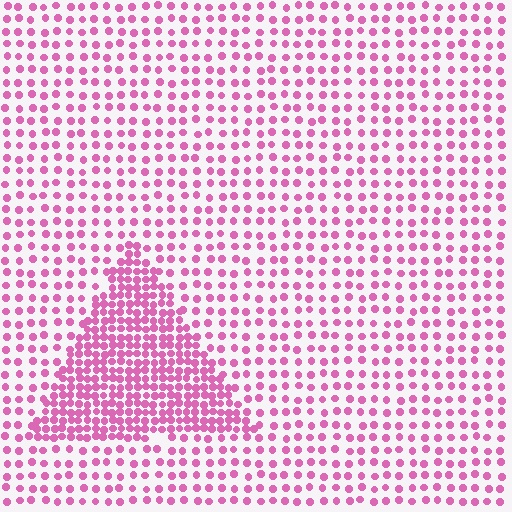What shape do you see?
I see a triangle.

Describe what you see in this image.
The image contains small pink elements arranged at two different densities. A triangle-shaped region is visible where the elements are more densely packed than the surrounding area.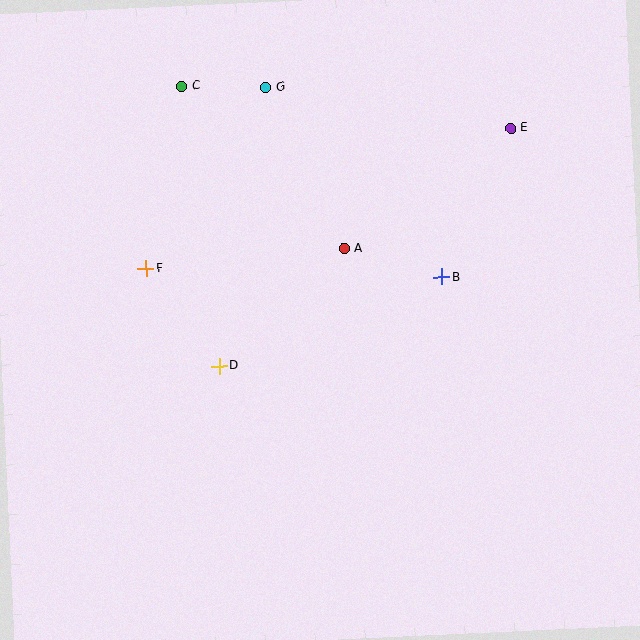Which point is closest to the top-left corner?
Point C is closest to the top-left corner.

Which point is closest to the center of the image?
Point A at (344, 249) is closest to the center.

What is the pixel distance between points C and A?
The distance between C and A is 229 pixels.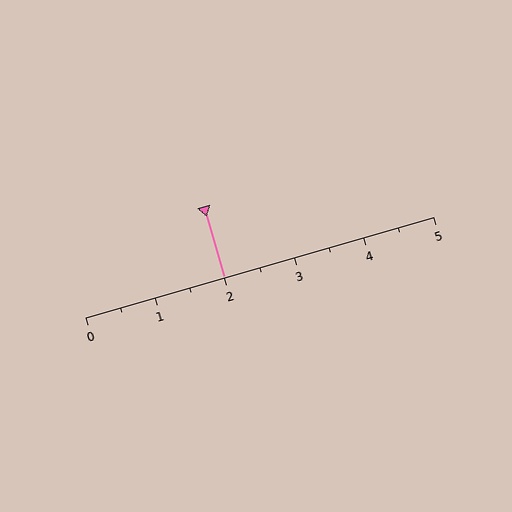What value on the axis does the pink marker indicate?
The marker indicates approximately 2.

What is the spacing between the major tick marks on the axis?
The major ticks are spaced 1 apart.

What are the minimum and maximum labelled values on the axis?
The axis runs from 0 to 5.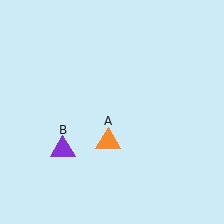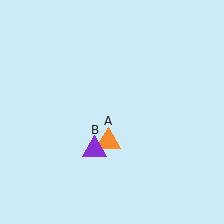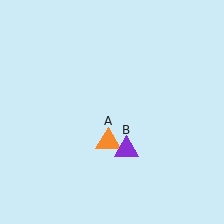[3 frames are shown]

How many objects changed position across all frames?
1 object changed position: purple triangle (object B).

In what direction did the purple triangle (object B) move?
The purple triangle (object B) moved right.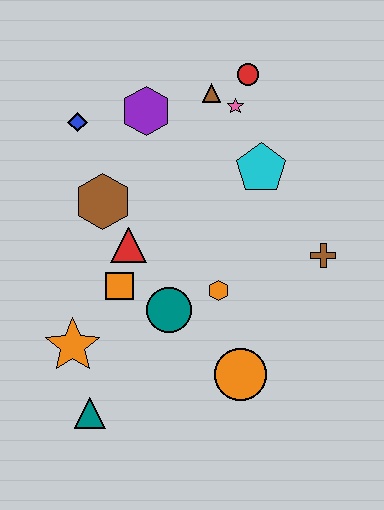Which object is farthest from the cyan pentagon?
The teal triangle is farthest from the cyan pentagon.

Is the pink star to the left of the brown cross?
Yes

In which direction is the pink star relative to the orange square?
The pink star is above the orange square.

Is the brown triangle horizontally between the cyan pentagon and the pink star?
No